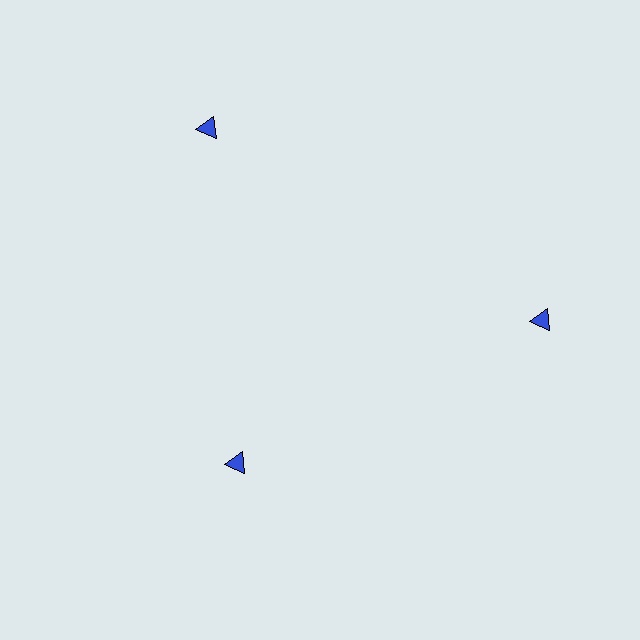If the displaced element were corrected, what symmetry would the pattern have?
It would have 3-fold rotational symmetry — the pattern would map onto itself every 120 degrees.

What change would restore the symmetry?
The symmetry would be restored by moving it outward, back onto the ring so that all 3 triangles sit at equal angles and equal distance from the center.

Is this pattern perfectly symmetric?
No. The 3 blue triangles are arranged in a ring, but one element near the 7 o'clock position is pulled inward toward the center, breaking the 3-fold rotational symmetry.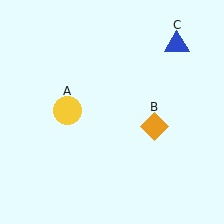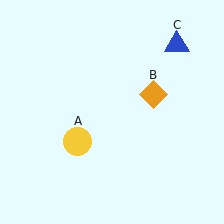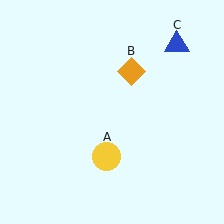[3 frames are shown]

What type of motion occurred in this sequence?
The yellow circle (object A), orange diamond (object B) rotated counterclockwise around the center of the scene.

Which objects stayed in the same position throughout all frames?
Blue triangle (object C) remained stationary.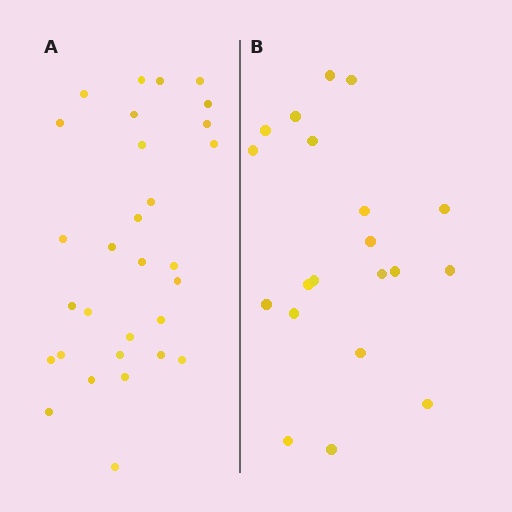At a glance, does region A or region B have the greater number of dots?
Region A (the left region) has more dots.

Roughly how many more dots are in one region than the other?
Region A has roughly 10 or so more dots than region B.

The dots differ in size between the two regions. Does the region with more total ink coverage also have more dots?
No. Region B has more total ink coverage because its dots are larger, but region A actually contains more individual dots. Total area can be misleading — the number of items is what matters here.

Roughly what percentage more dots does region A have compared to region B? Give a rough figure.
About 50% more.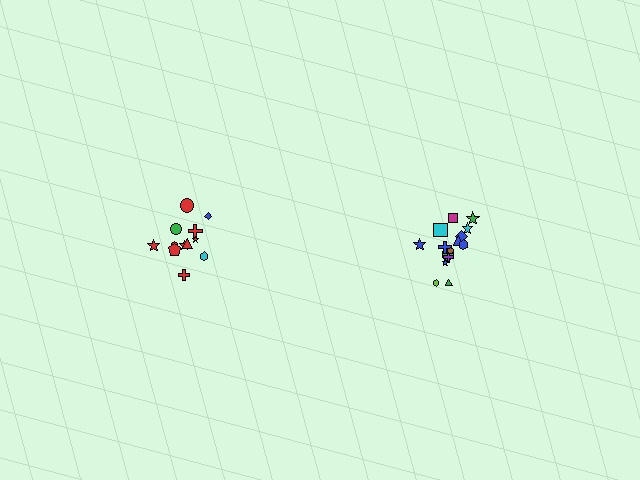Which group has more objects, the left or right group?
The right group.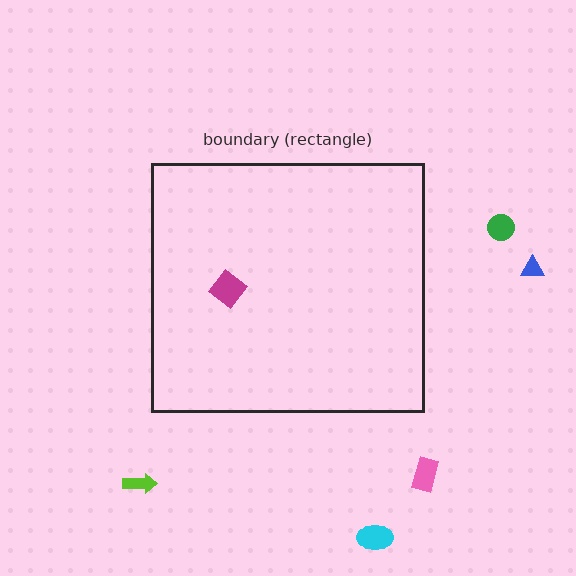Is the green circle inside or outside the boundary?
Outside.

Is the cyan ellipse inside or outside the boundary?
Outside.